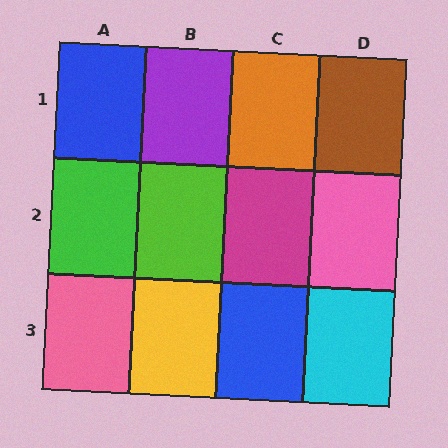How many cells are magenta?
1 cell is magenta.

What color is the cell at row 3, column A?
Pink.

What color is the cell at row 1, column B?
Purple.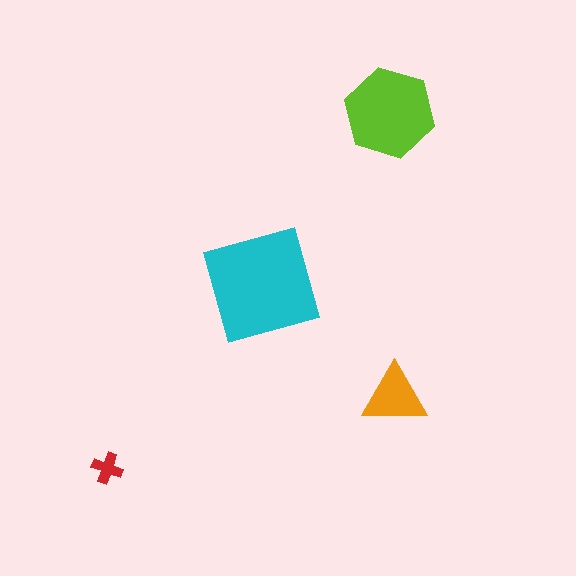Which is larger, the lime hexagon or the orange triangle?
The lime hexagon.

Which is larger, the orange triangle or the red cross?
The orange triangle.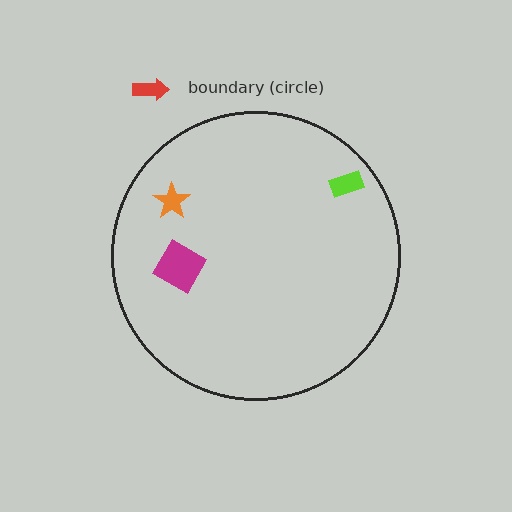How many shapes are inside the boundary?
3 inside, 1 outside.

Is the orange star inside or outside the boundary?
Inside.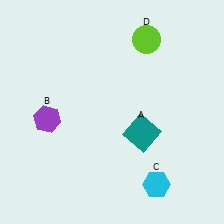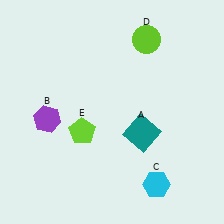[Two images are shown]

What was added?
A lime pentagon (E) was added in Image 2.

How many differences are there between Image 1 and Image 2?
There is 1 difference between the two images.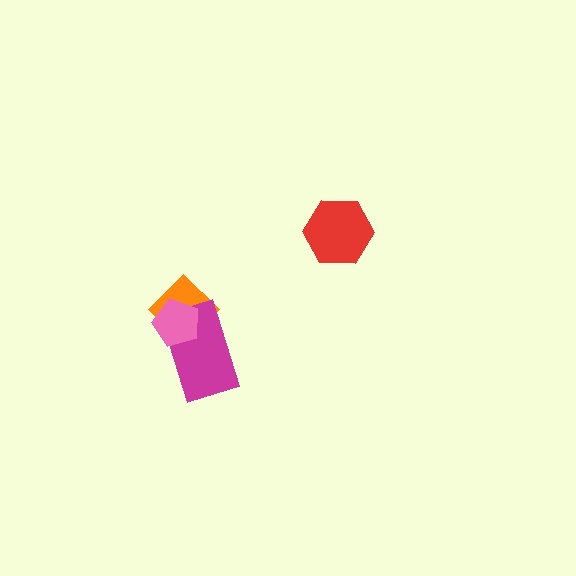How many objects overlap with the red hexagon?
0 objects overlap with the red hexagon.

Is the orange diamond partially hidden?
Yes, it is partially covered by another shape.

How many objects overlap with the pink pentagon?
2 objects overlap with the pink pentagon.